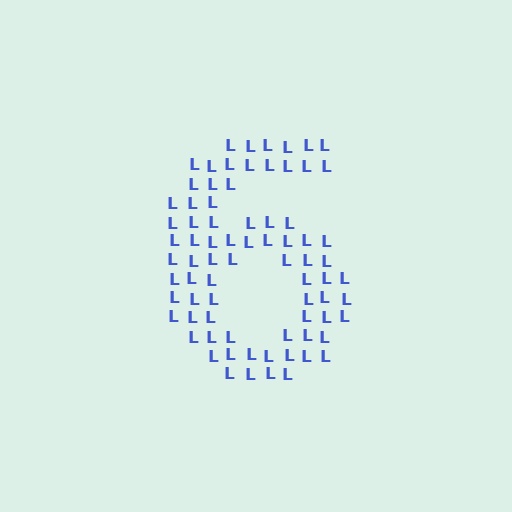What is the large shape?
The large shape is the digit 6.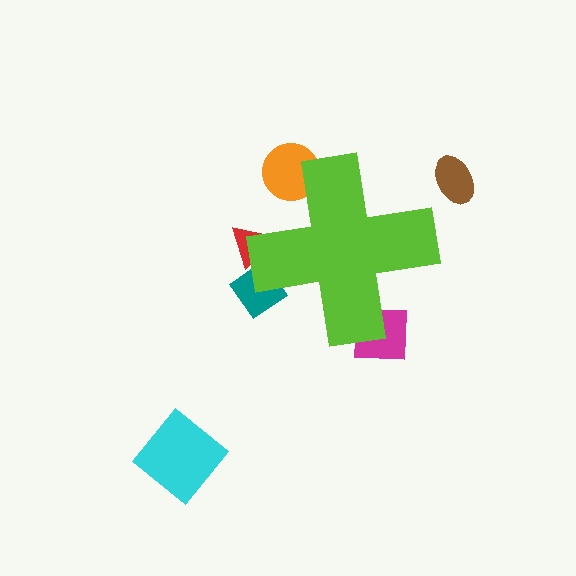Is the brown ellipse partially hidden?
No, the brown ellipse is fully visible.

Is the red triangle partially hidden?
Yes, the red triangle is partially hidden behind the lime cross.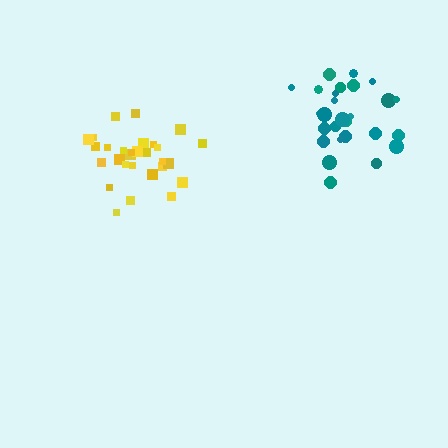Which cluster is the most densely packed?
Teal.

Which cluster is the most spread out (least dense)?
Yellow.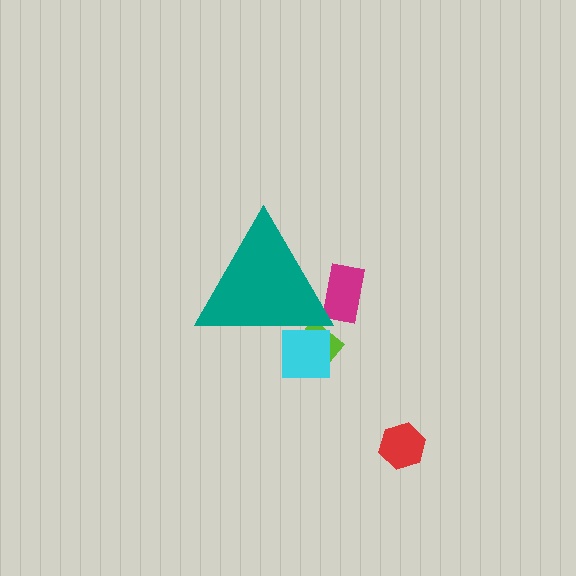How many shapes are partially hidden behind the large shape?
3 shapes are partially hidden.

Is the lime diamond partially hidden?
Yes, the lime diamond is partially hidden behind the teal triangle.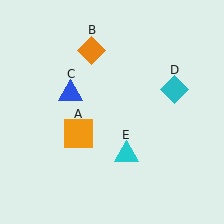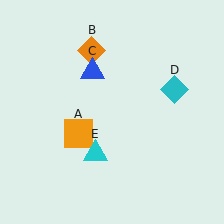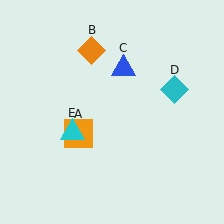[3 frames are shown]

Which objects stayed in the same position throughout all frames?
Orange square (object A) and orange diamond (object B) and cyan diamond (object D) remained stationary.